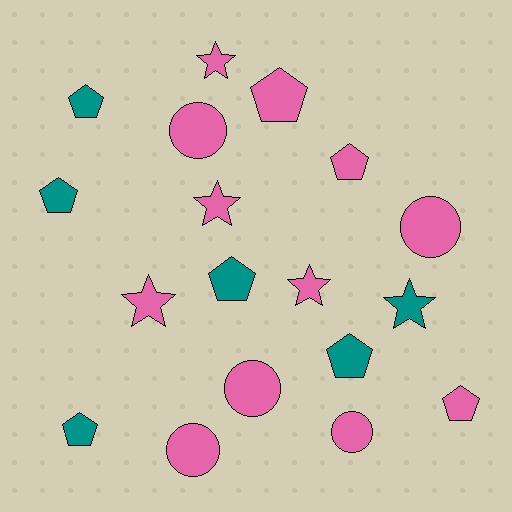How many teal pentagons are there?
There are 5 teal pentagons.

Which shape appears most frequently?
Pentagon, with 8 objects.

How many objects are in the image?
There are 18 objects.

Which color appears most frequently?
Pink, with 12 objects.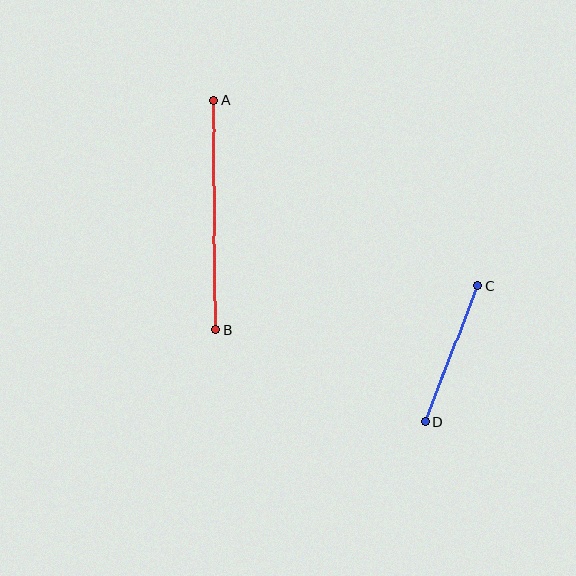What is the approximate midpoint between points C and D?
The midpoint is at approximately (451, 354) pixels.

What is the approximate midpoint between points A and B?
The midpoint is at approximately (214, 215) pixels.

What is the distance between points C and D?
The distance is approximately 146 pixels.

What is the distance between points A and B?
The distance is approximately 230 pixels.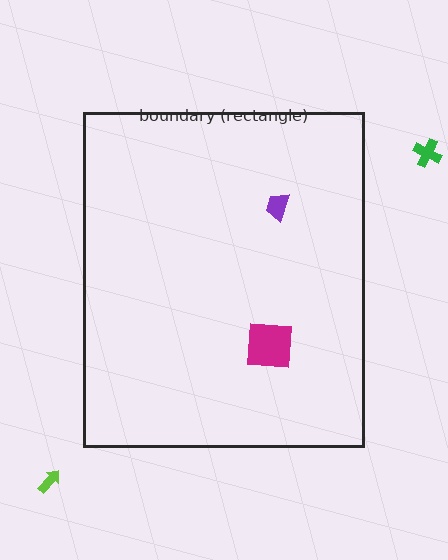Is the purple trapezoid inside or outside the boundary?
Inside.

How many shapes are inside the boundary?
2 inside, 2 outside.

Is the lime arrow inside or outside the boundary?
Outside.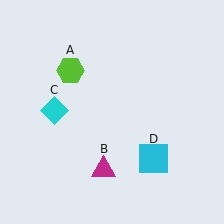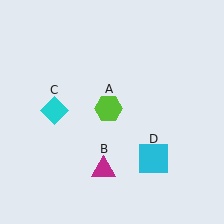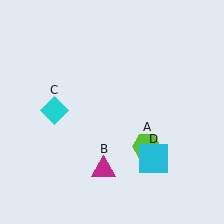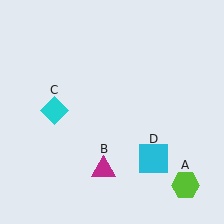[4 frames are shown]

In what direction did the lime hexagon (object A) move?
The lime hexagon (object A) moved down and to the right.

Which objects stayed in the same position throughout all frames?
Magenta triangle (object B) and cyan diamond (object C) and cyan square (object D) remained stationary.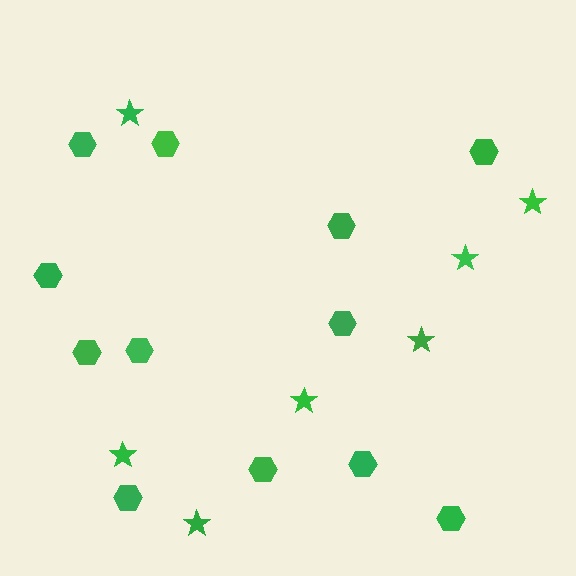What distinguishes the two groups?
There are 2 groups: one group of hexagons (12) and one group of stars (7).